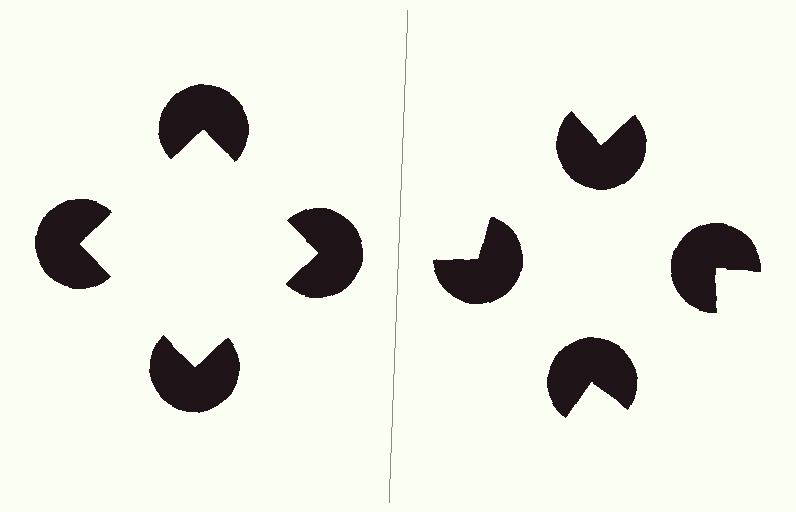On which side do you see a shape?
An illusory square appears on the left side. On the right side the wedge cuts are rotated, so no coherent shape forms.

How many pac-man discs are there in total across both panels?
8 — 4 on each side.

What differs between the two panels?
The pac-man discs are positioned identically on both sides; only the wedge orientations differ. On the left they align to a square; on the right they are misaligned.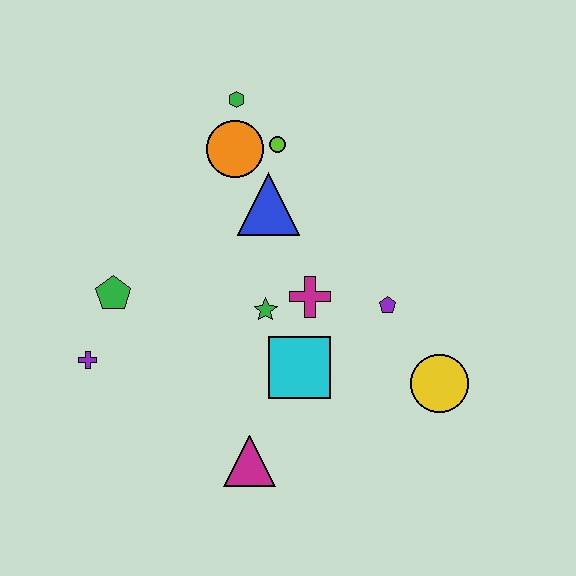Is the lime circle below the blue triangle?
No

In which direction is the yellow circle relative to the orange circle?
The yellow circle is below the orange circle.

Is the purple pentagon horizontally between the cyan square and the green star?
No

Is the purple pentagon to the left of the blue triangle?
No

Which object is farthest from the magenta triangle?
The green hexagon is farthest from the magenta triangle.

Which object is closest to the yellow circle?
The purple pentagon is closest to the yellow circle.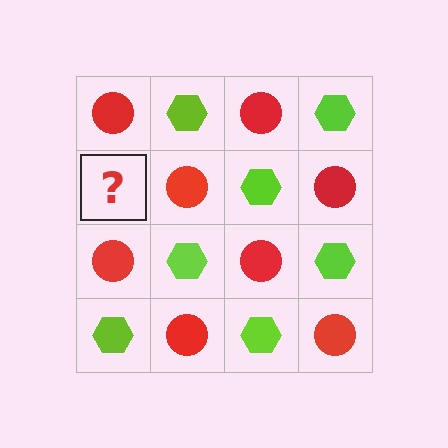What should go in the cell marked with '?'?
The missing cell should contain a lime hexagon.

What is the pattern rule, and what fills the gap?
The rule is that it alternates red circle and lime hexagon in a checkerboard pattern. The gap should be filled with a lime hexagon.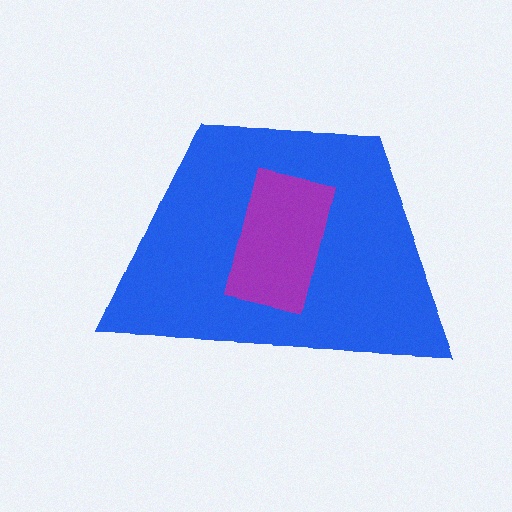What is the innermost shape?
The purple rectangle.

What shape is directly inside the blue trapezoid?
The purple rectangle.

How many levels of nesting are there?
2.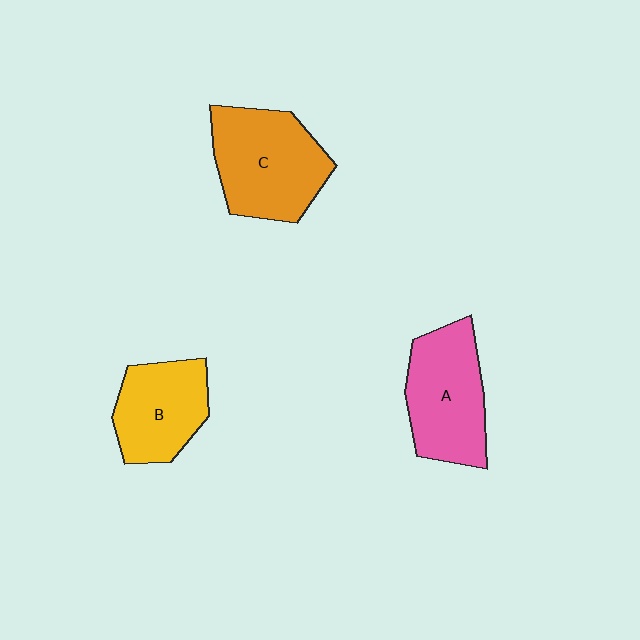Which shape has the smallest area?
Shape B (yellow).